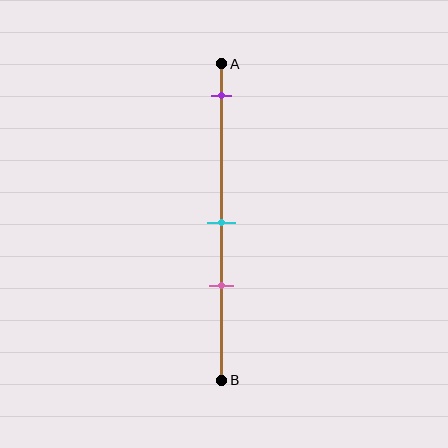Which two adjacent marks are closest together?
The cyan and pink marks are the closest adjacent pair.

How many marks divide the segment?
There are 3 marks dividing the segment.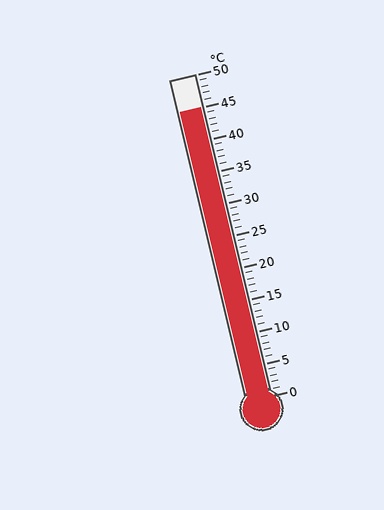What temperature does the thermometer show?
The thermometer shows approximately 45°C.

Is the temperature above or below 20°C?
The temperature is above 20°C.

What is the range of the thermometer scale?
The thermometer scale ranges from 0°C to 50°C.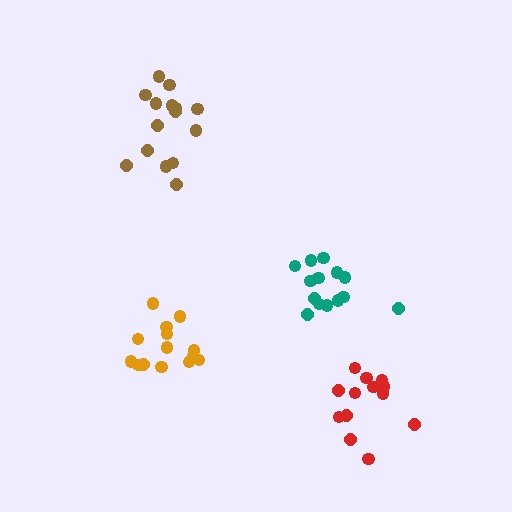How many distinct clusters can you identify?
There are 4 distinct clusters.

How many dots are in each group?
Group 1: 14 dots, Group 2: 15 dots, Group 3: 14 dots, Group 4: 13 dots (56 total).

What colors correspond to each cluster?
The clusters are colored: orange, brown, teal, red.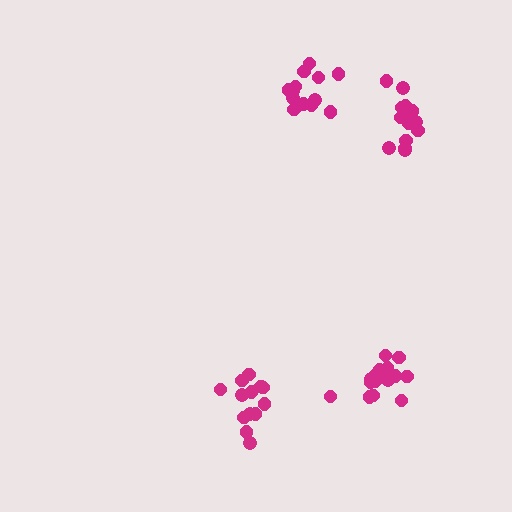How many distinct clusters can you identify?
There are 4 distinct clusters.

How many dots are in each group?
Group 1: 13 dots, Group 2: 17 dots, Group 3: 13 dots, Group 4: 18 dots (61 total).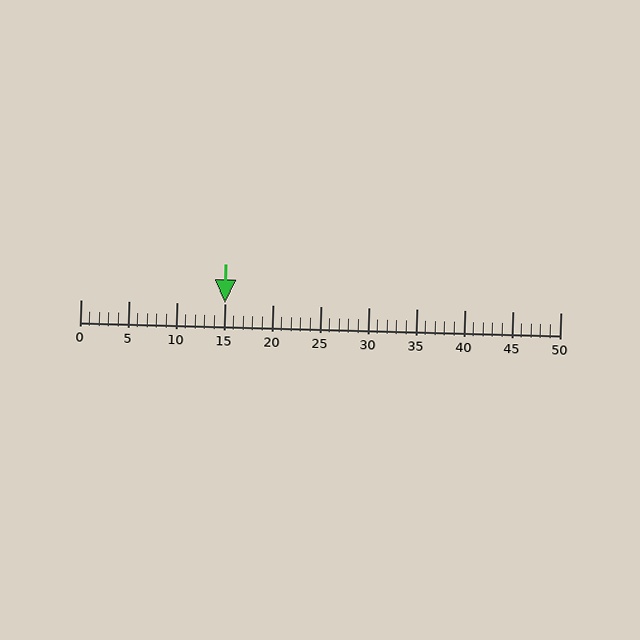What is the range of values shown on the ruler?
The ruler shows values from 0 to 50.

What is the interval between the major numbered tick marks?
The major tick marks are spaced 5 units apart.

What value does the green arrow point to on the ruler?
The green arrow points to approximately 15.